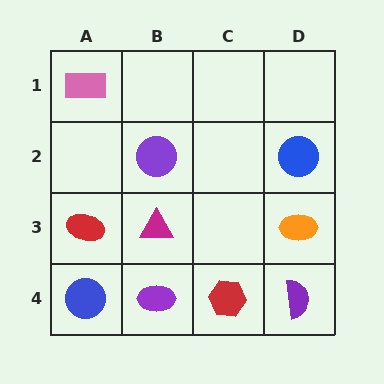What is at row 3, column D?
An orange ellipse.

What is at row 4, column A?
A blue circle.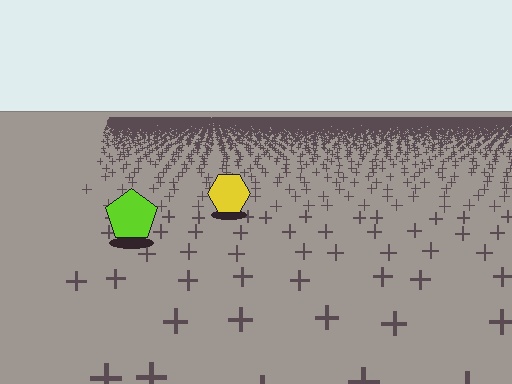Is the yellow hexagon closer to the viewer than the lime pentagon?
No. The lime pentagon is closer — you can tell from the texture gradient: the ground texture is coarser near it.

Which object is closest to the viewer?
The lime pentagon is closest. The texture marks near it are larger and more spread out.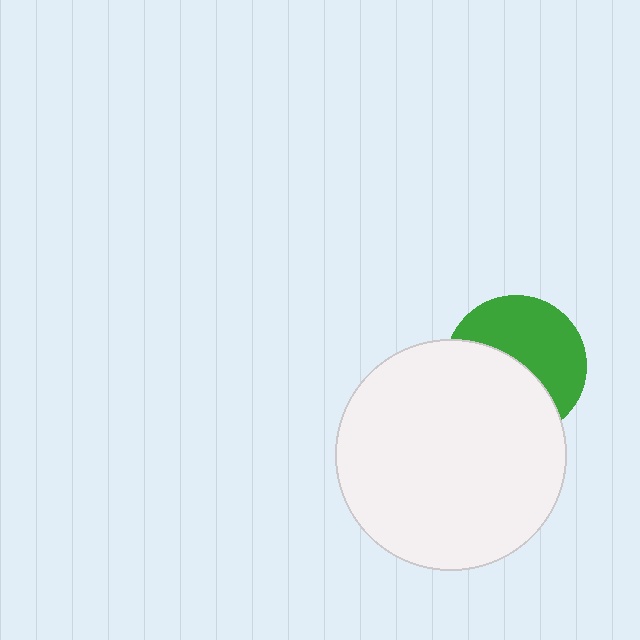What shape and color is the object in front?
The object in front is a white circle.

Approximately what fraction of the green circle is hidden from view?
Roughly 48% of the green circle is hidden behind the white circle.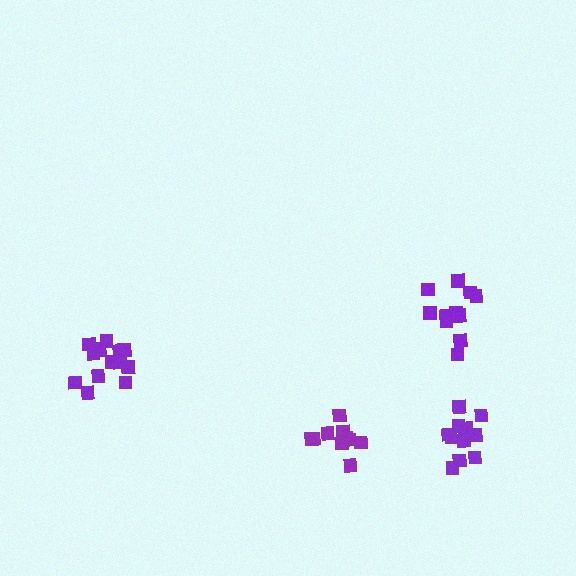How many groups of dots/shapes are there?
There are 4 groups.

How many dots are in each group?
Group 1: 12 dots, Group 2: 11 dots, Group 3: 15 dots, Group 4: 12 dots (50 total).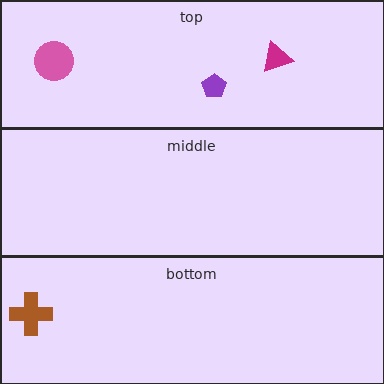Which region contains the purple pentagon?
The top region.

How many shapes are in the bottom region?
1.